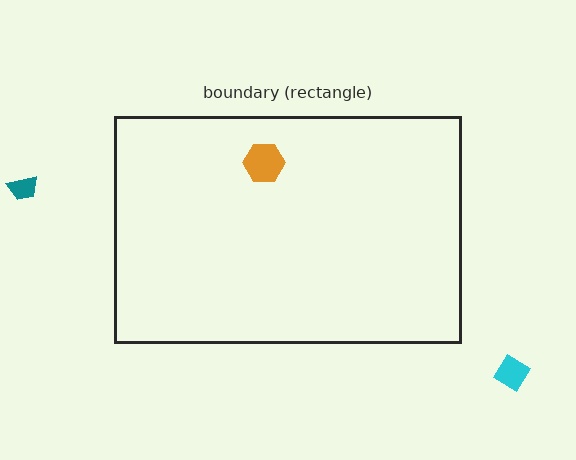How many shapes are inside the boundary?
1 inside, 2 outside.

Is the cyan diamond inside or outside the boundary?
Outside.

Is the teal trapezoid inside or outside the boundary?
Outside.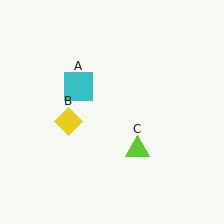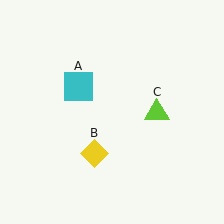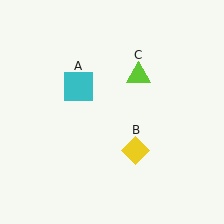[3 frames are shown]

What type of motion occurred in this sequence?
The yellow diamond (object B), lime triangle (object C) rotated counterclockwise around the center of the scene.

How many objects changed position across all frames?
2 objects changed position: yellow diamond (object B), lime triangle (object C).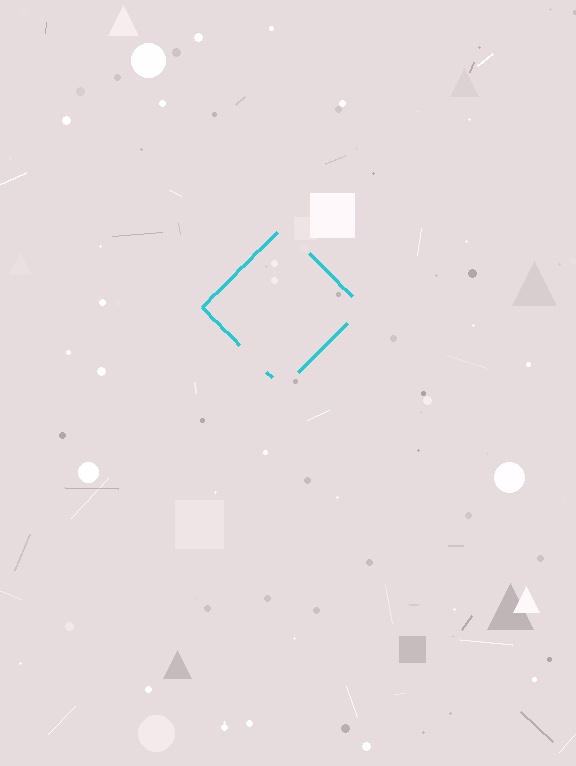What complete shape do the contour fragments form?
The contour fragments form a diamond.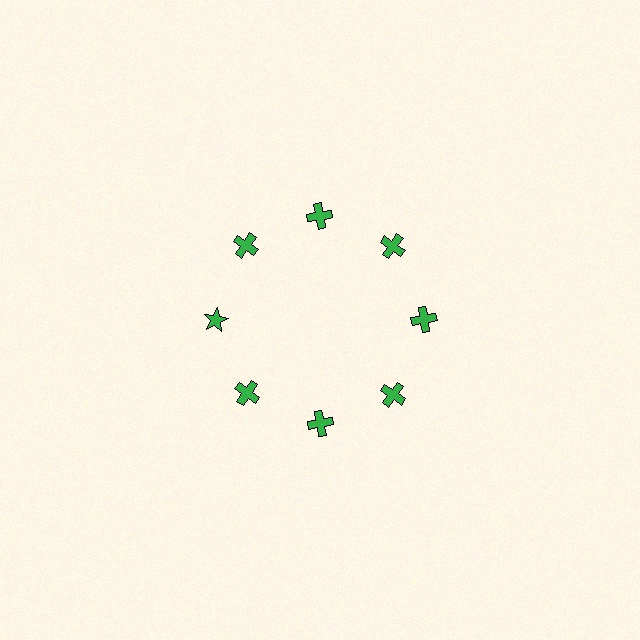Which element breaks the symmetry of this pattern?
The green star at roughly the 9 o'clock position breaks the symmetry. All other shapes are green crosses.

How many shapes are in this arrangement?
There are 8 shapes arranged in a ring pattern.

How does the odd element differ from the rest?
It has a different shape: star instead of cross.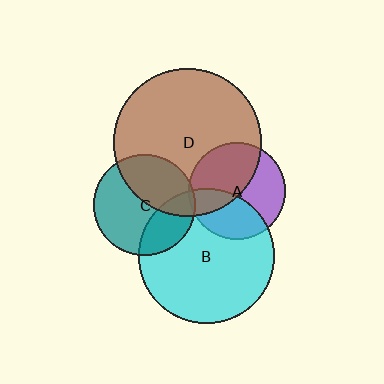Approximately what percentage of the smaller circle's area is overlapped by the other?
Approximately 50%.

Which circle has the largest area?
Circle D (brown).